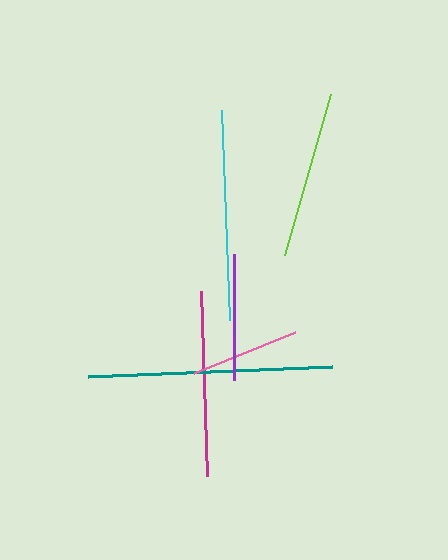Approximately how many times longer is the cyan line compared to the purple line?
The cyan line is approximately 1.7 times the length of the purple line.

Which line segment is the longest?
The teal line is the longest at approximately 244 pixels.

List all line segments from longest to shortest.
From longest to shortest: teal, cyan, magenta, lime, purple, pink.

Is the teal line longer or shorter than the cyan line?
The teal line is longer than the cyan line.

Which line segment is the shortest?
The pink line is the shortest at approximately 109 pixels.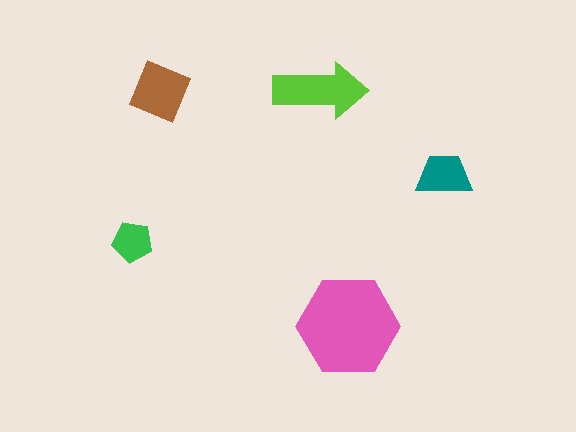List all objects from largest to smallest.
The pink hexagon, the lime arrow, the brown diamond, the teal trapezoid, the green pentagon.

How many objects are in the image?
There are 5 objects in the image.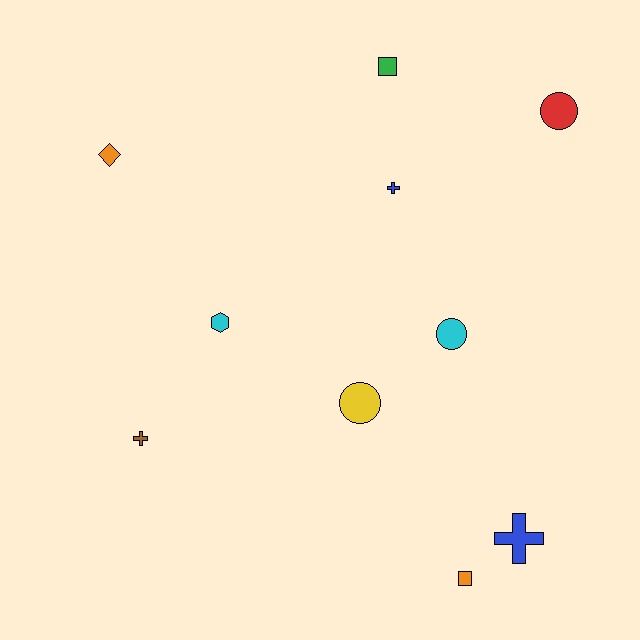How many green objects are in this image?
There is 1 green object.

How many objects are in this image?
There are 10 objects.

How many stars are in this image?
There are no stars.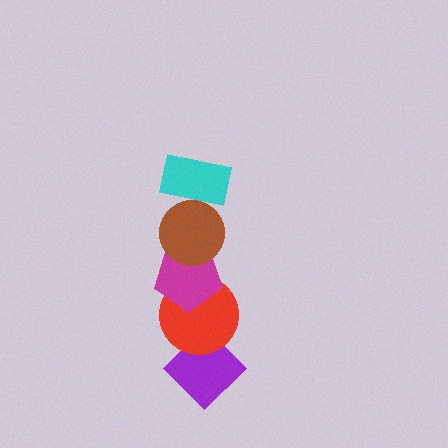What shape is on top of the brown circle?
The cyan rectangle is on top of the brown circle.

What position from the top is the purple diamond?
The purple diamond is 5th from the top.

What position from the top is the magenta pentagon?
The magenta pentagon is 3rd from the top.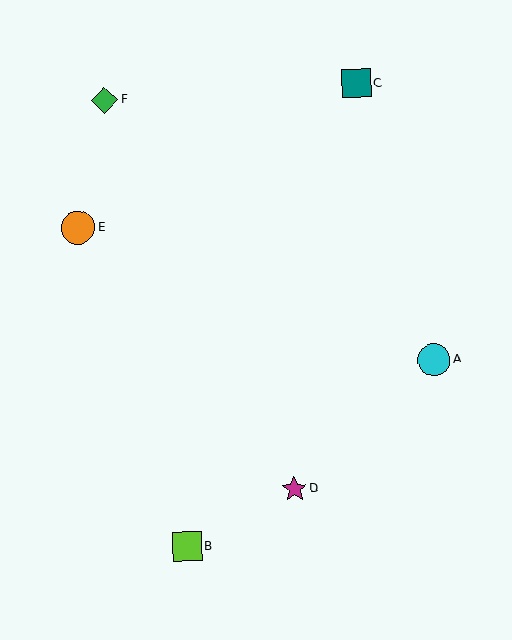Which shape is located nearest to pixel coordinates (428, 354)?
The cyan circle (labeled A) at (434, 360) is nearest to that location.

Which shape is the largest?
The orange circle (labeled E) is the largest.